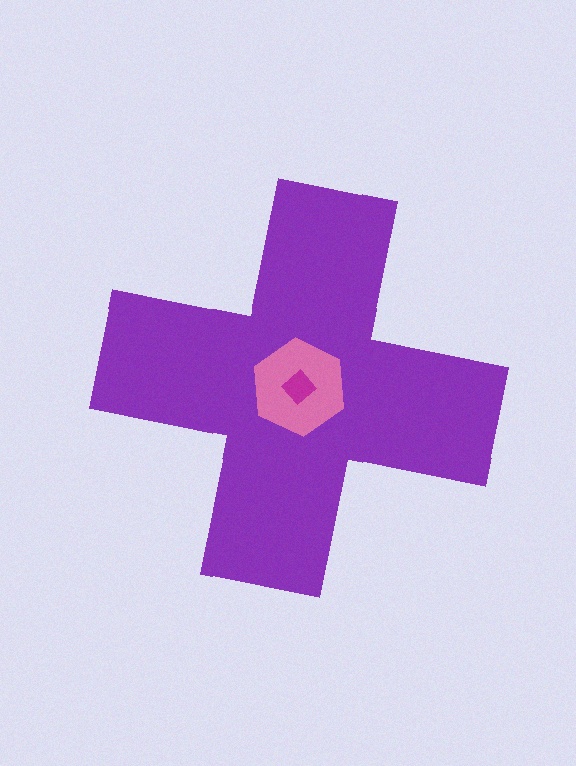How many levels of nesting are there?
3.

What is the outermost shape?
The purple cross.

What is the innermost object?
The magenta diamond.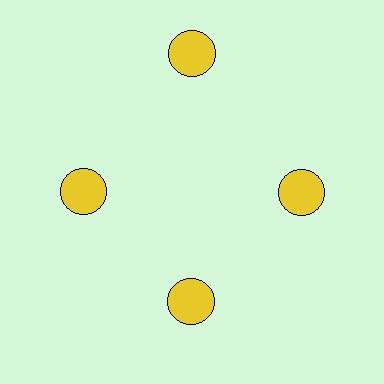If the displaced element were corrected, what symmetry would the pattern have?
It would have 4-fold rotational symmetry — the pattern would map onto itself every 90 degrees.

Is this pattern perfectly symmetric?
No. The 4 yellow circles are arranged in a ring, but one element near the 12 o'clock position is pushed outward from the center, breaking the 4-fold rotational symmetry.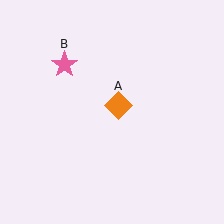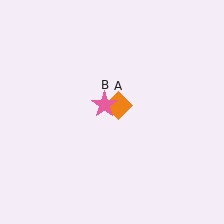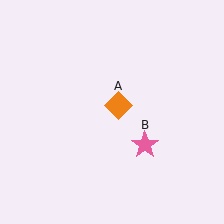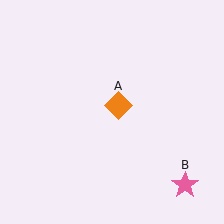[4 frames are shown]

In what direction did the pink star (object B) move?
The pink star (object B) moved down and to the right.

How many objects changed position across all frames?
1 object changed position: pink star (object B).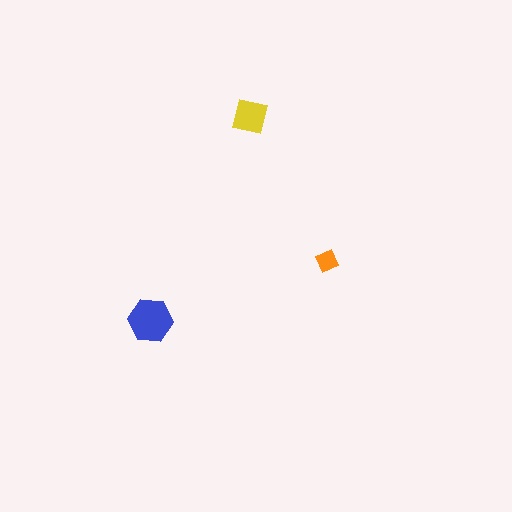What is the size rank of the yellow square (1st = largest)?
2nd.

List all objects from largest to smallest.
The blue hexagon, the yellow square, the orange diamond.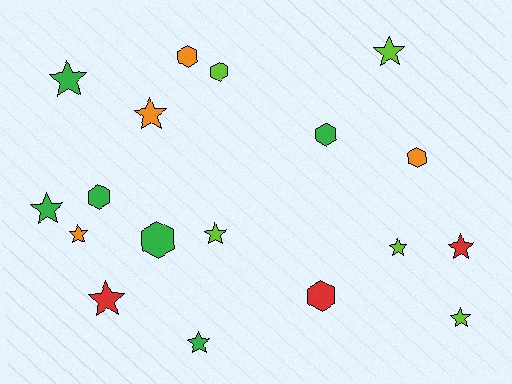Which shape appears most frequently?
Star, with 11 objects.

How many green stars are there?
There are 3 green stars.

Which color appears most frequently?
Green, with 6 objects.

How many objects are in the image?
There are 18 objects.